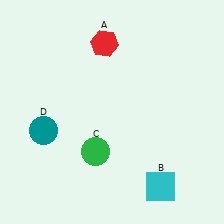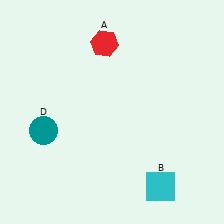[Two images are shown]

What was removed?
The green circle (C) was removed in Image 2.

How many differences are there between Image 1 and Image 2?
There is 1 difference between the two images.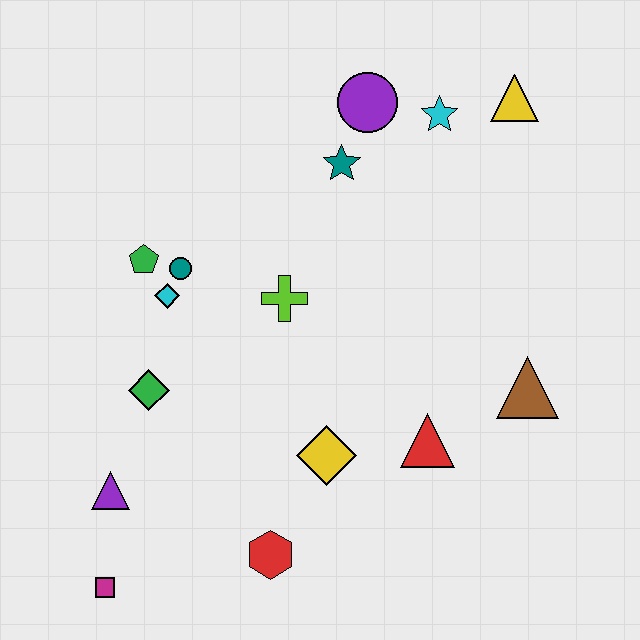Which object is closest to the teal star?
The purple circle is closest to the teal star.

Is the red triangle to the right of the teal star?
Yes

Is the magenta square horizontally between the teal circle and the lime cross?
No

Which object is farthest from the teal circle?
The yellow triangle is farthest from the teal circle.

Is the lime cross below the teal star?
Yes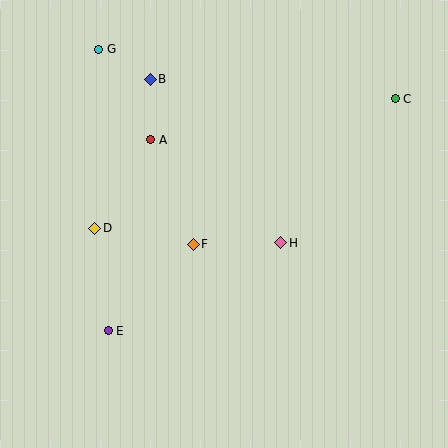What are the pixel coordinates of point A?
Point A is at (151, 140).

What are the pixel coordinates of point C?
Point C is at (395, 99).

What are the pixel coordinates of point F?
Point F is at (193, 244).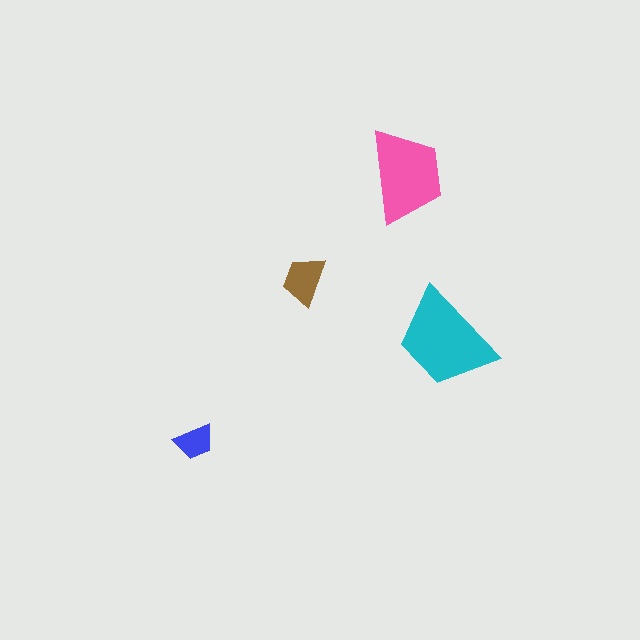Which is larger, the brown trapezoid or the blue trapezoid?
The brown one.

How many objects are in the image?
There are 4 objects in the image.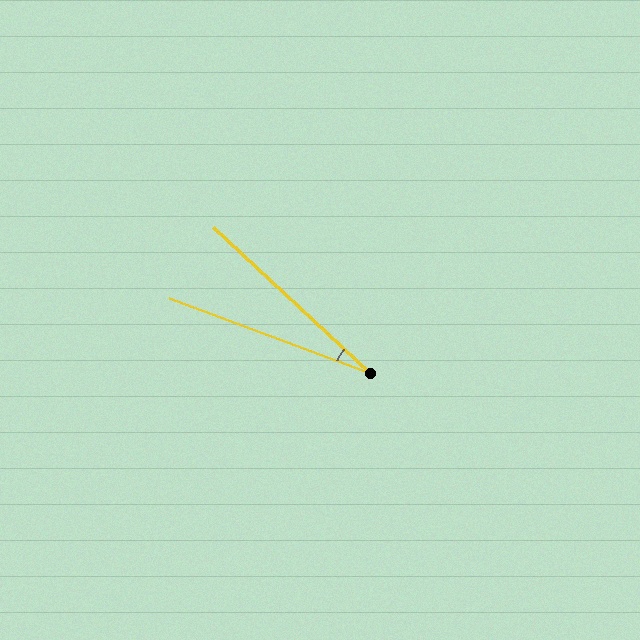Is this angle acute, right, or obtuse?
It is acute.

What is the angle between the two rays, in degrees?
Approximately 22 degrees.